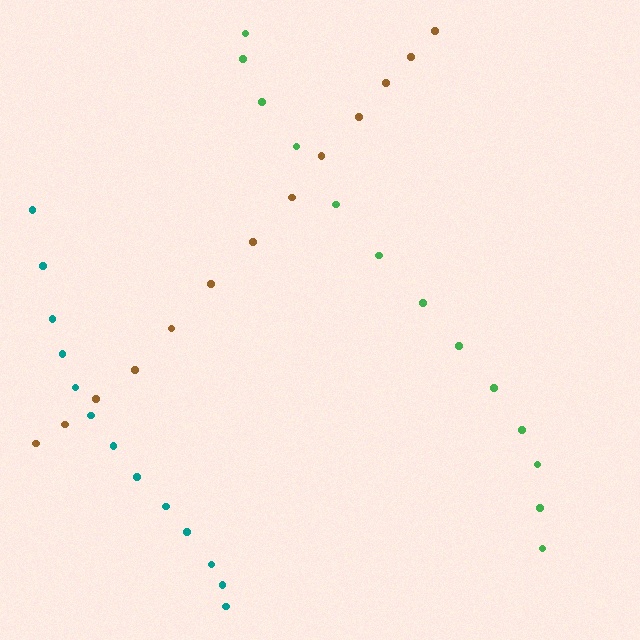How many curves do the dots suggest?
There are 3 distinct paths.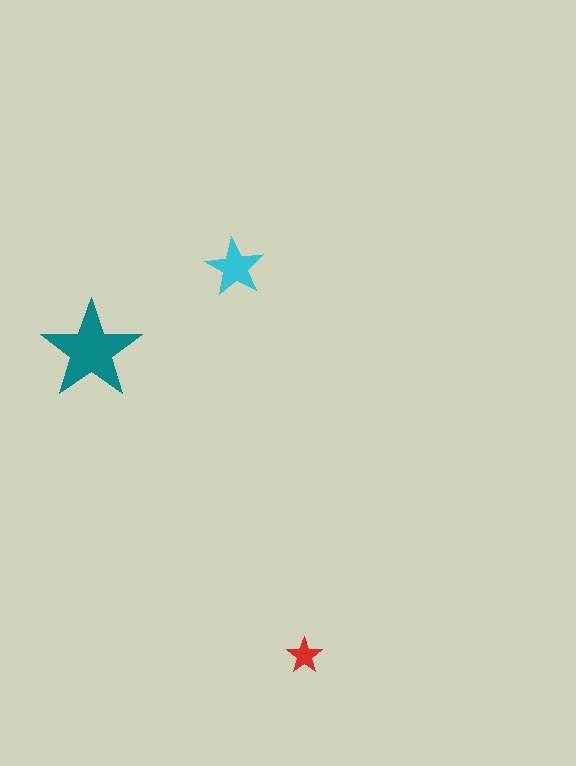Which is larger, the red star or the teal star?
The teal one.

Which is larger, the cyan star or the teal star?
The teal one.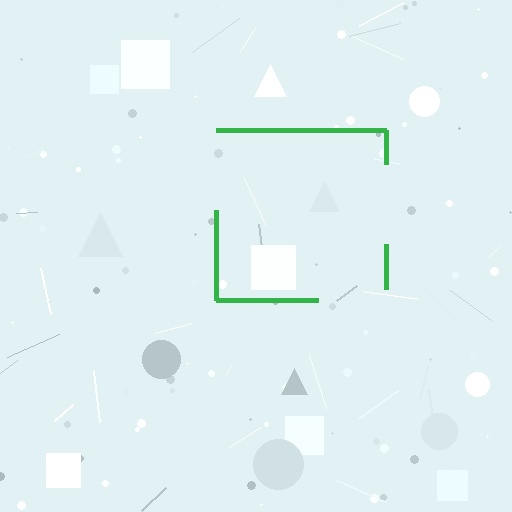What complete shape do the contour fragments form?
The contour fragments form a square.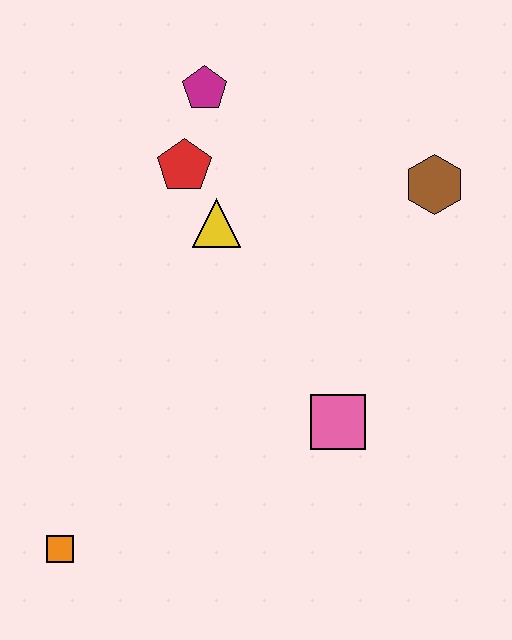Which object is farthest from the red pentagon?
The orange square is farthest from the red pentagon.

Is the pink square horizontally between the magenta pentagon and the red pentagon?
No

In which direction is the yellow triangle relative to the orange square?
The yellow triangle is above the orange square.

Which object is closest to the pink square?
The yellow triangle is closest to the pink square.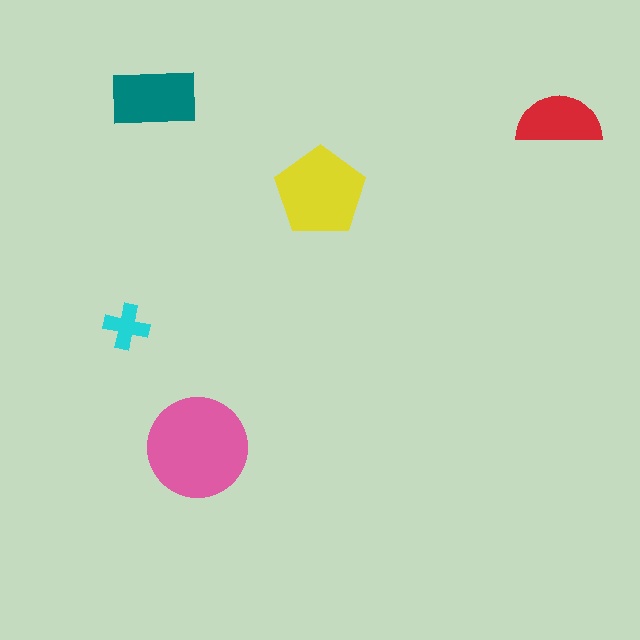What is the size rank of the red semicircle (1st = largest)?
4th.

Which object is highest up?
The teal rectangle is topmost.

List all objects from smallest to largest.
The cyan cross, the red semicircle, the teal rectangle, the yellow pentagon, the pink circle.